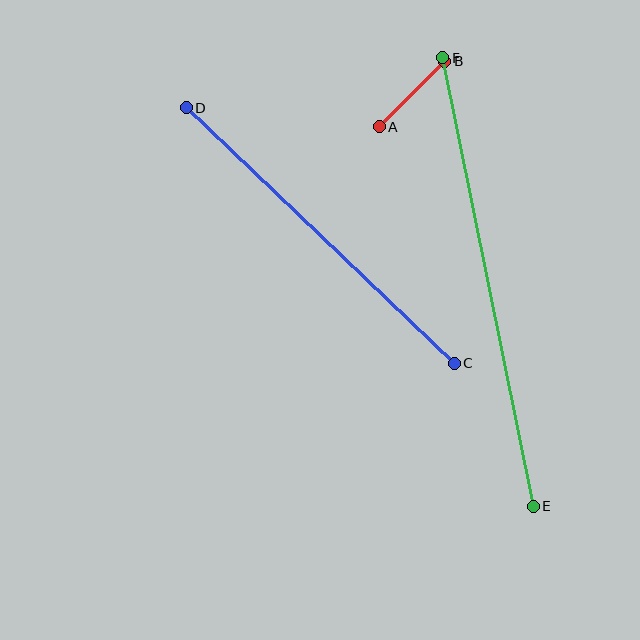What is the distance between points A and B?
The distance is approximately 93 pixels.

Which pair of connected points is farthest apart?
Points E and F are farthest apart.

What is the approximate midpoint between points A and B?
The midpoint is at approximately (412, 94) pixels.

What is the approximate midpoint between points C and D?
The midpoint is at approximately (320, 236) pixels.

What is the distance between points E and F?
The distance is approximately 457 pixels.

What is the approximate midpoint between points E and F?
The midpoint is at approximately (488, 282) pixels.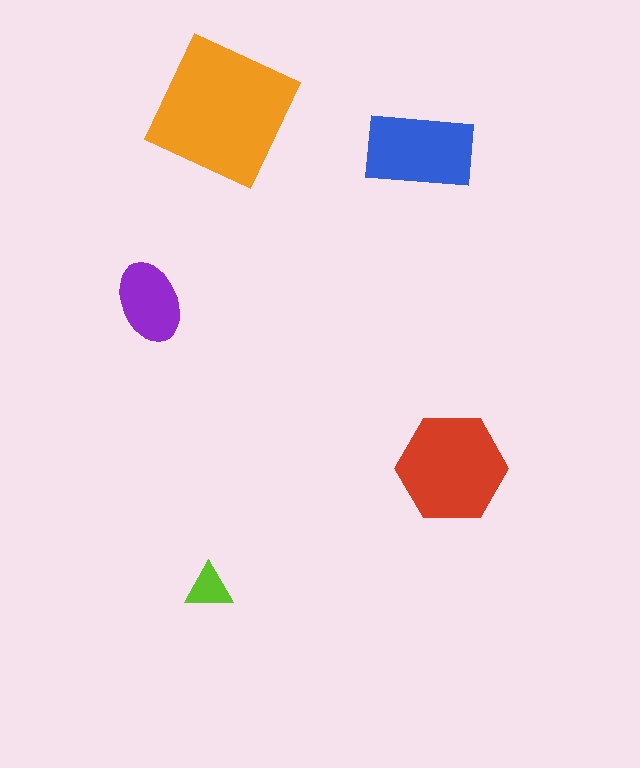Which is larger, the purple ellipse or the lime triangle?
The purple ellipse.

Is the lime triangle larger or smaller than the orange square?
Smaller.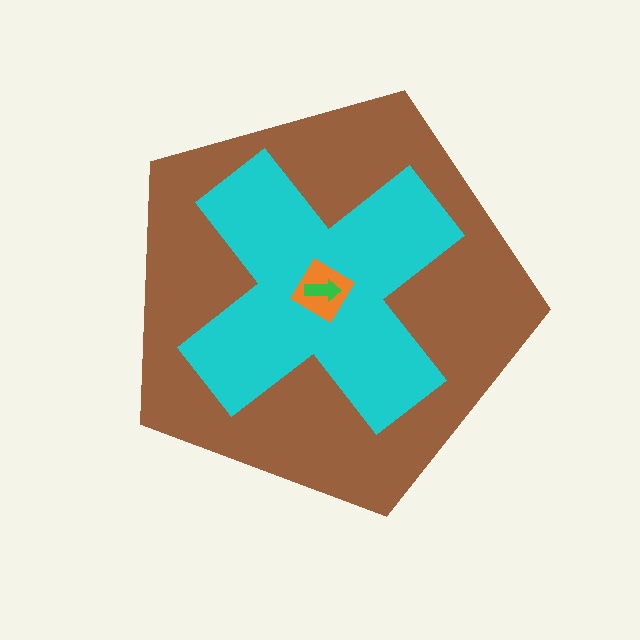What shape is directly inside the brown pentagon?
The cyan cross.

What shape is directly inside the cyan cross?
The orange diamond.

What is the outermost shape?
The brown pentagon.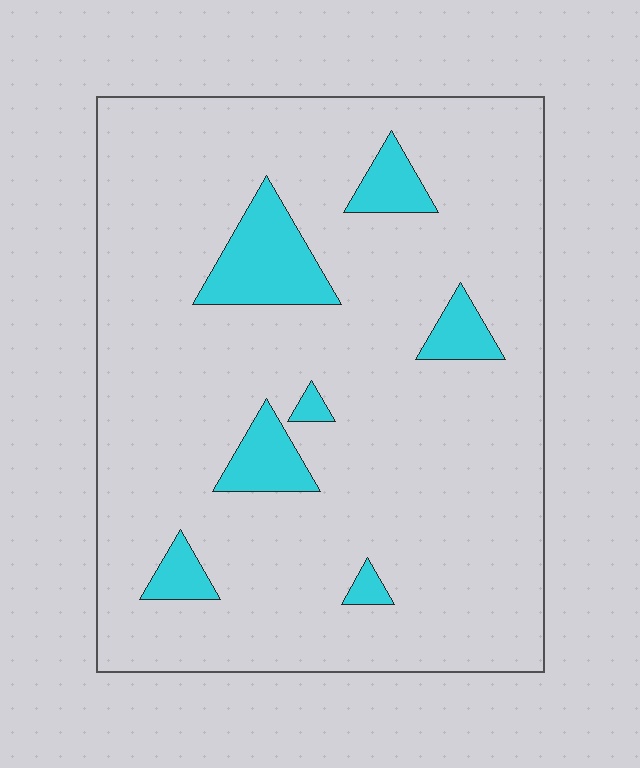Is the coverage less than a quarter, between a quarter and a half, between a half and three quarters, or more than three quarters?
Less than a quarter.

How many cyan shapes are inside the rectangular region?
7.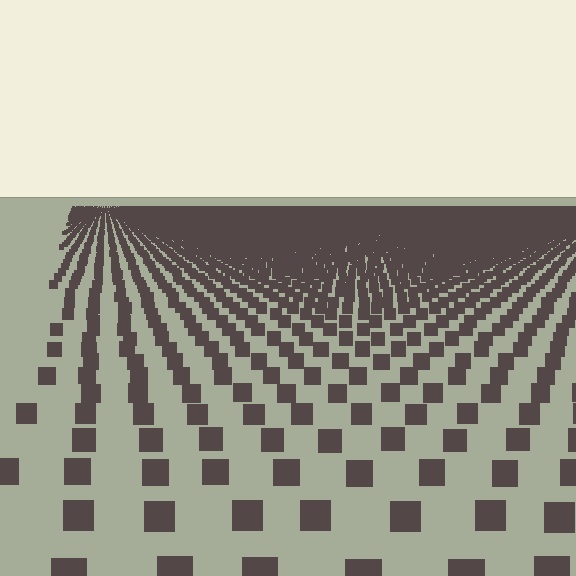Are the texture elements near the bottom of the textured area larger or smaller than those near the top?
Larger. Near the bottom, elements are closer to the viewer and appear at a bigger on-screen size.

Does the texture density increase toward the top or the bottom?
Density increases toward the top.